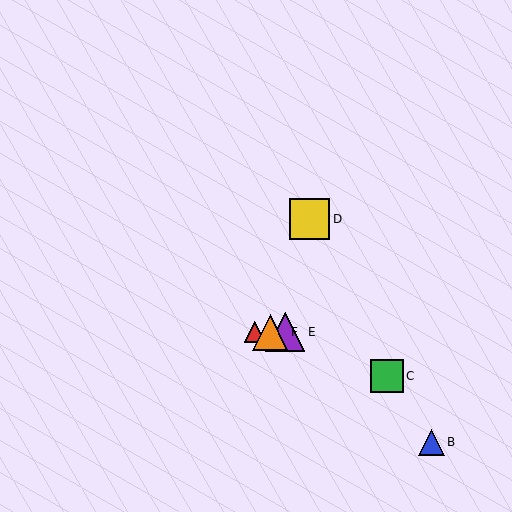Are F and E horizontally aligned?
Yes, both are at y≈332.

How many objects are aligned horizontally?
3 objects (A, E, F) are aligned horizontally.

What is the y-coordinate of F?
Object F is at y≈332.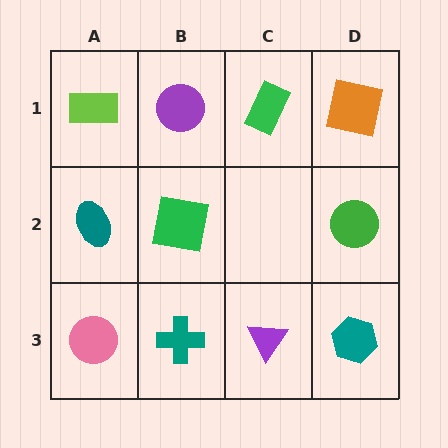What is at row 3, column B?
A teal cross.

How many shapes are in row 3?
4 shapes.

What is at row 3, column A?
A pink circle.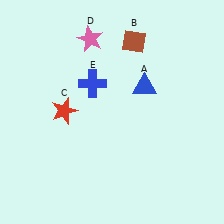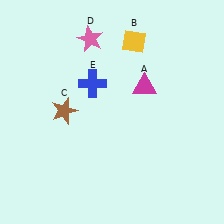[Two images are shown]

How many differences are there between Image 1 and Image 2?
There are 3 differences between the two images.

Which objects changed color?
A changed from blue to magenta. B changed from brown to yellow. C changed from red to brown.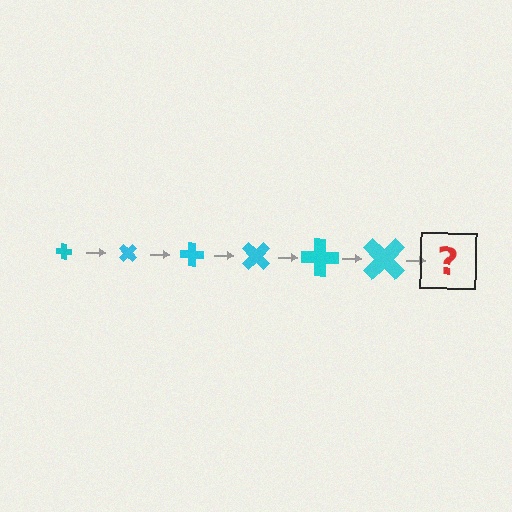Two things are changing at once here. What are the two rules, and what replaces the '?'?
The two rules are that the cross grows larger each step and it rotates 45 degrees each step. The '?' should be a cross, larger than the previous one and rotated 270 degrees from the start.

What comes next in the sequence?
The next element should be a cross, larger than the previous one and rotated 270 degrees from the start.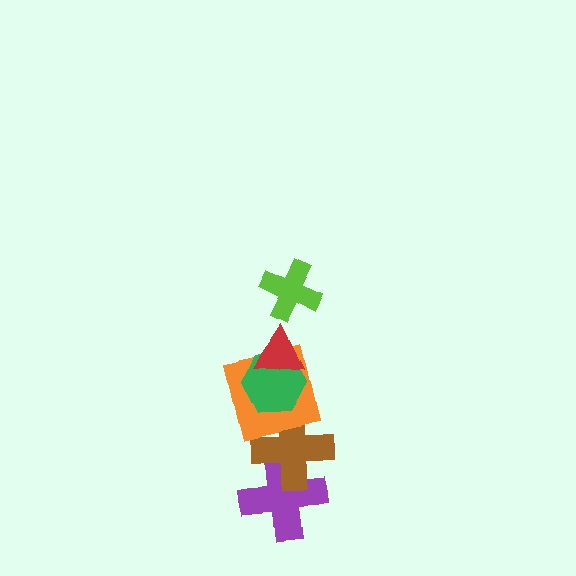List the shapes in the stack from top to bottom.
From top to bottom: the lime cross, the red triangle, the green hexagon, the orange square, the brown cross, the purple cross.